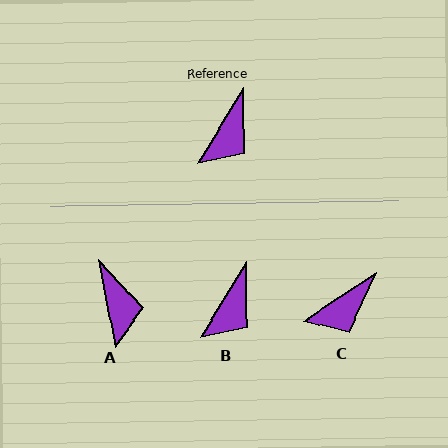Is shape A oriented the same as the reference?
No, it is off by about 42 degrees.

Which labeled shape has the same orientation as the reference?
B.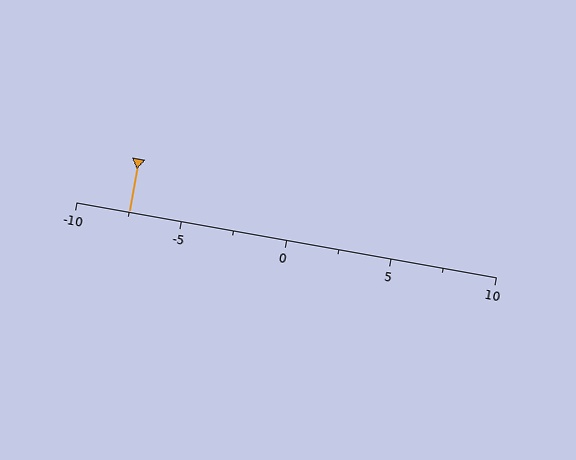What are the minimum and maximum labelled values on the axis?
The axis runs from -10 to 10.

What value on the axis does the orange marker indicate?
The marker indicates approximately -7.5.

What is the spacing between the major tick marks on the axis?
The major ticks are spaced 5 apart.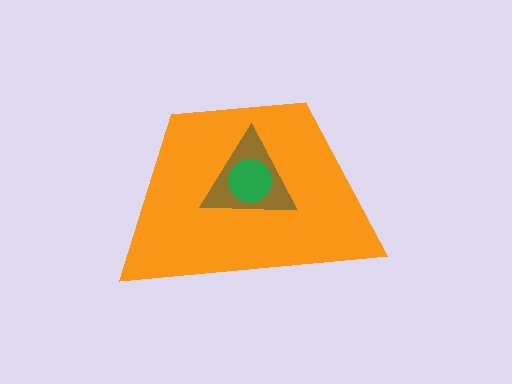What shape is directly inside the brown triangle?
The green circle.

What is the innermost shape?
The green circle.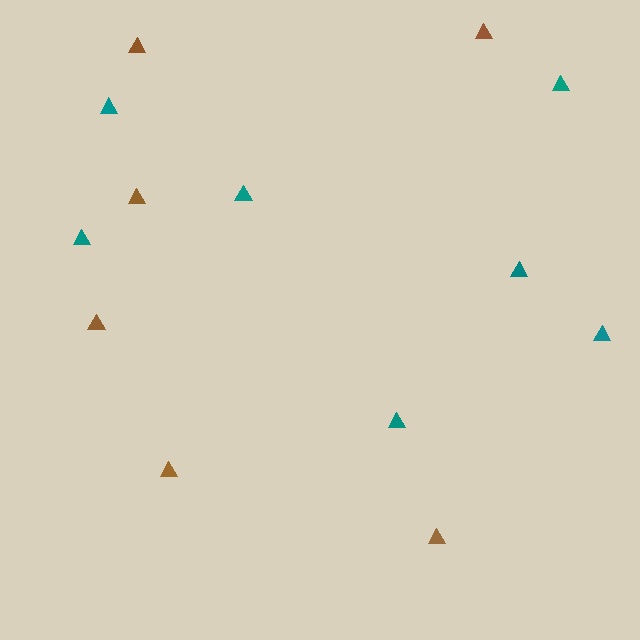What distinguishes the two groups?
There are 2 groups: one group of brown triangles (6) and one group of teal triangles (7).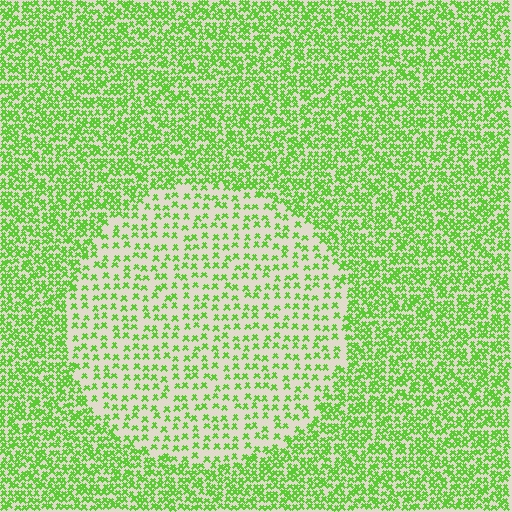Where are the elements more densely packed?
The elements are more densely packed outside the circle boundary.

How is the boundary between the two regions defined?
The boundary is defined by a change in element density (approximately 2.2x ratio). All elements are the same color, size, and shape.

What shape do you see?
I see a circle.